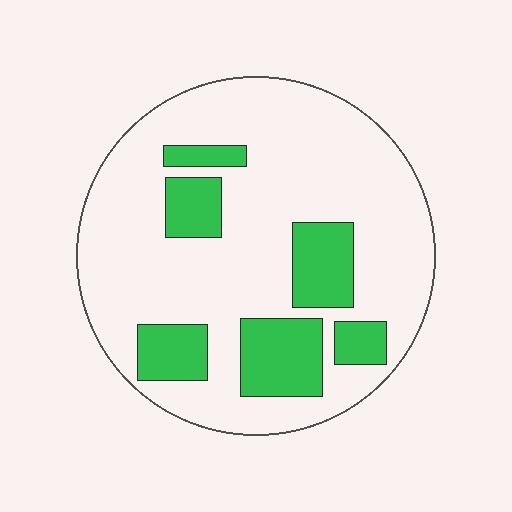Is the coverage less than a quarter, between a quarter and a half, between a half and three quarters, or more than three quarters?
Less than a quarter.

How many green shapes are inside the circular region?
6.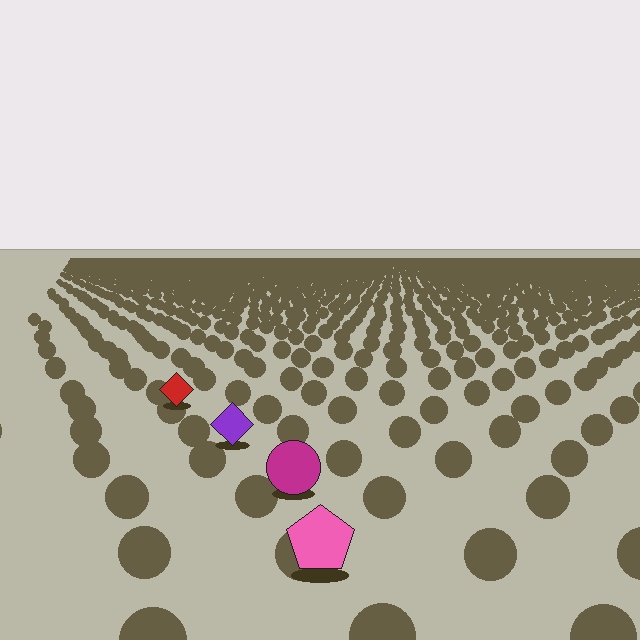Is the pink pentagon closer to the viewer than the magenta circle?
Yes. The pink pentagon is closer — you can tell from the texture gradient: the ground texture is coarser near it.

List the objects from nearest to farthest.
From nearest to farthest: the pink pentagon, the magenta circle, the purple diamond, the red diamond.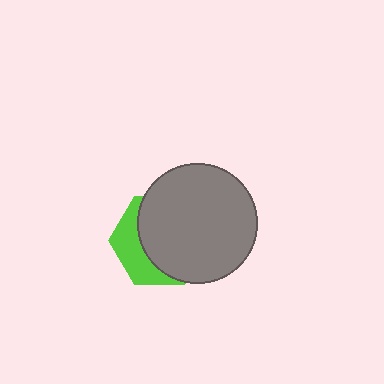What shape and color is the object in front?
The object in front is a gray circle.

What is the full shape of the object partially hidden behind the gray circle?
The partially hidden object is a lime hexagon.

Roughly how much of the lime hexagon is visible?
A small part of it is visible (roughly 34%).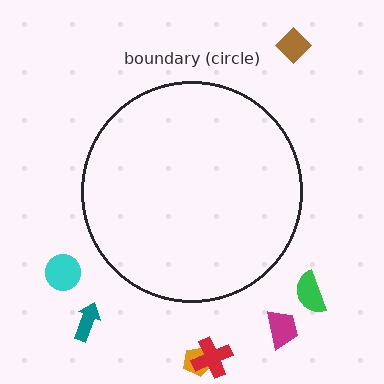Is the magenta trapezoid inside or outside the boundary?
Outside.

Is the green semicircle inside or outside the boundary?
Outside.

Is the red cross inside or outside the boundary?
Outside.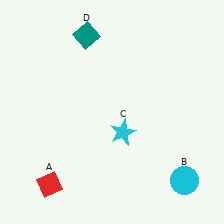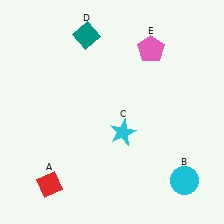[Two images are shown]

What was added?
A pink pentagon (E) was added in Image 2.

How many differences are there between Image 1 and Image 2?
There is 1 difference between the two images.